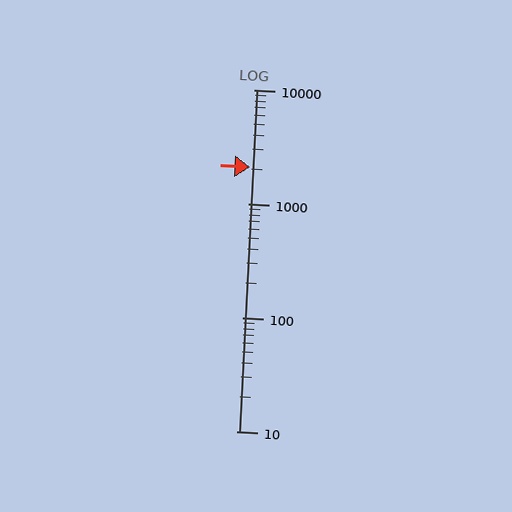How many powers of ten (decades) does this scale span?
The scale spans 3 decades, from 10 to 10000.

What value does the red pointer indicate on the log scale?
The pointer indicates approximately 2100.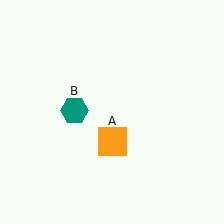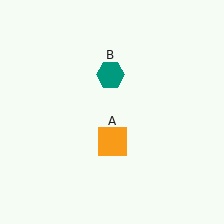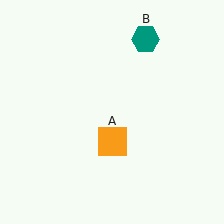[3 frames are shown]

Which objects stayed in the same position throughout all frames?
Orange square (object A) remained stationary.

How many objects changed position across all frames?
1 object changed position: teal hexagon (object B).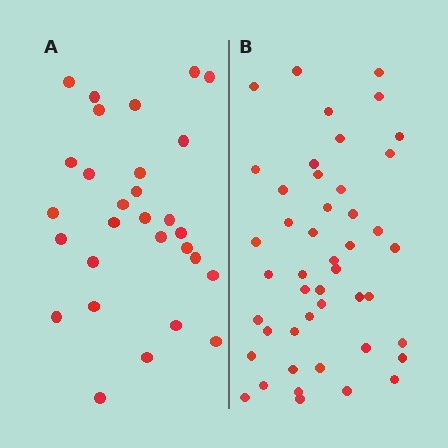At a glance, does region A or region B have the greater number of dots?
Region B (the right region) has more dots.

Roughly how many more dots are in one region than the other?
Region B has approximately 15 more dots than region A.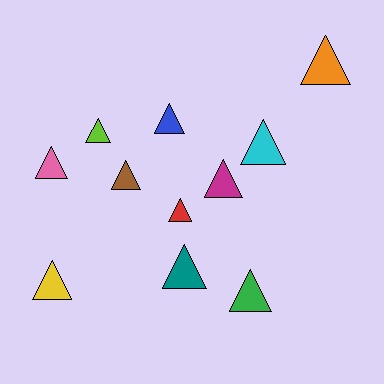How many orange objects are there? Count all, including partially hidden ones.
There is 1 orange object.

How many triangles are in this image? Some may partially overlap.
There are 11 triangles.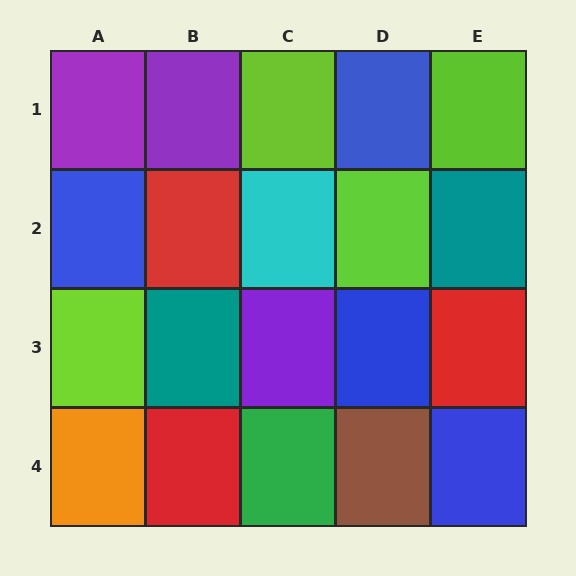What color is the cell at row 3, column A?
Lime.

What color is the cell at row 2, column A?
Blue.